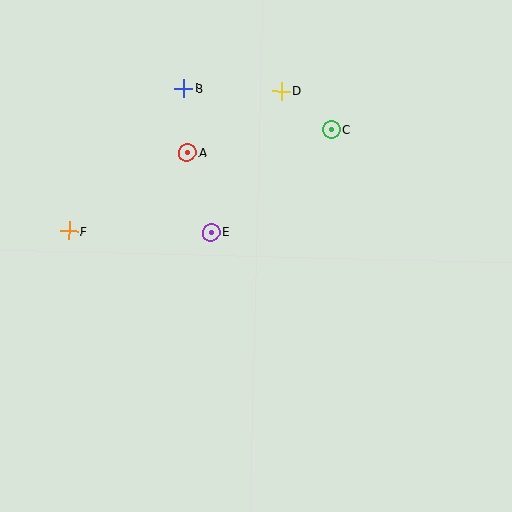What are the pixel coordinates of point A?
Point A is at (187, 153).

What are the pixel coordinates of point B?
Point B is at (184, 89).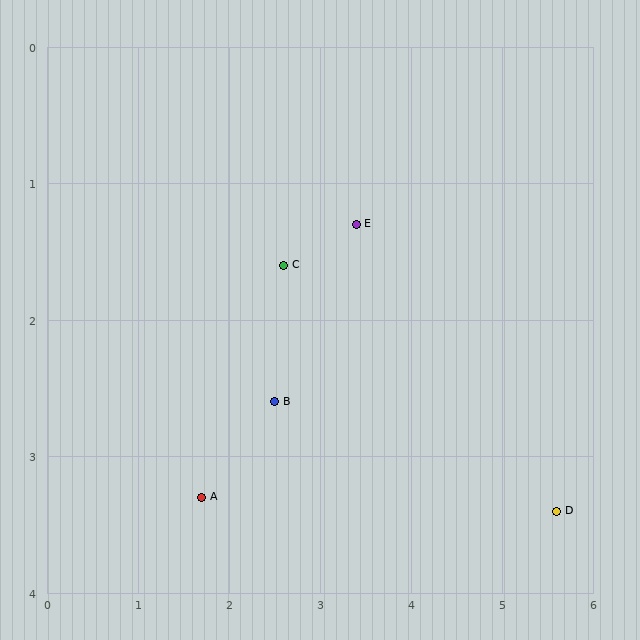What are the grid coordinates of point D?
Point D is at approximately (5.6, 3.4).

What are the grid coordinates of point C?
Point C is at approximately (2.6, 1.6).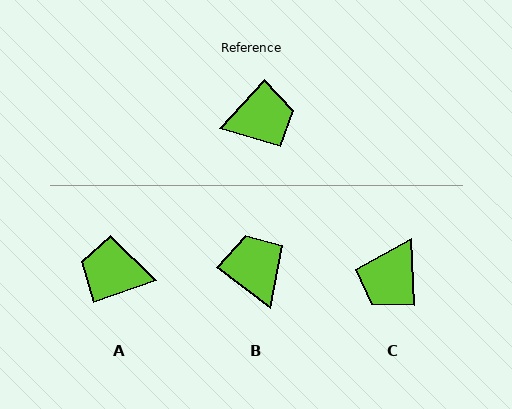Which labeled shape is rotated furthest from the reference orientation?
A, about 152 degrees away.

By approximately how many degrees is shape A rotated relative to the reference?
Approximately 152 degrees counter-clockwise.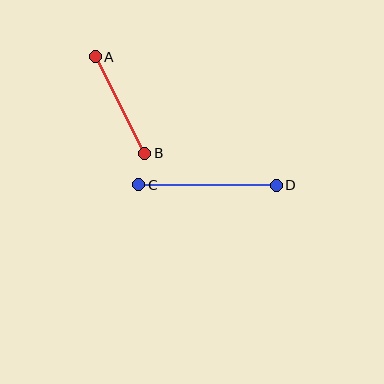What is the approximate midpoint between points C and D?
The midpoint is at approximately (208, 185) pixels.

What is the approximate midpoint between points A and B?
The midpoint is at approximately (120, 105) pixels.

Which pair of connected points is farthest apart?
Points C and D are farthest apart.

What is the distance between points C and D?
The distance is approximately 137 pixels.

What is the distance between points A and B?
The distance is approximately 109 pixels.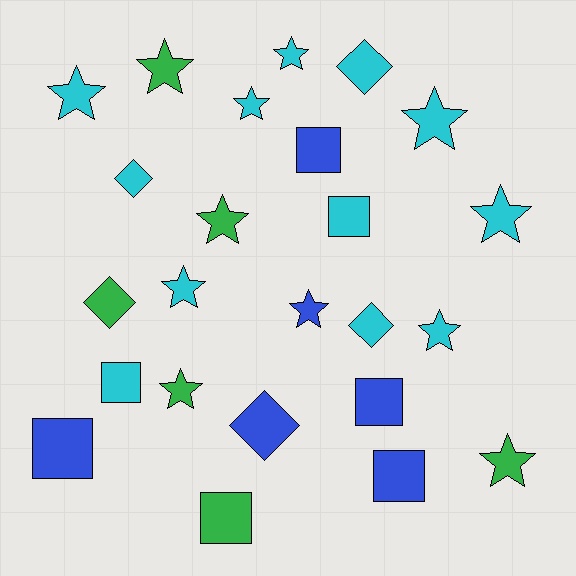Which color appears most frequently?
Cyan, with 12 objects.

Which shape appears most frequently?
Star, with 12 objects.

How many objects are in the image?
There are 24 objects.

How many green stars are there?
There are 4 green stars.